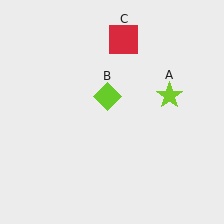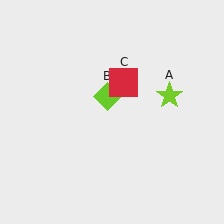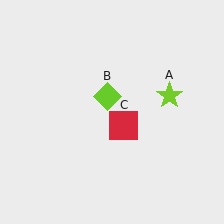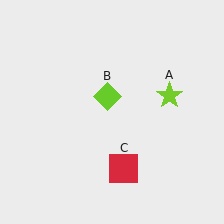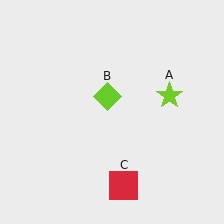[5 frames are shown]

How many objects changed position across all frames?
1 object changed position: red square (object C).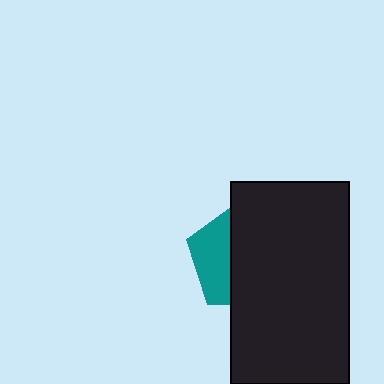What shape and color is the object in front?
The object in front is a black rectangle.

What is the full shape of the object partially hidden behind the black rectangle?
The partially hidden object is a teal pentagon.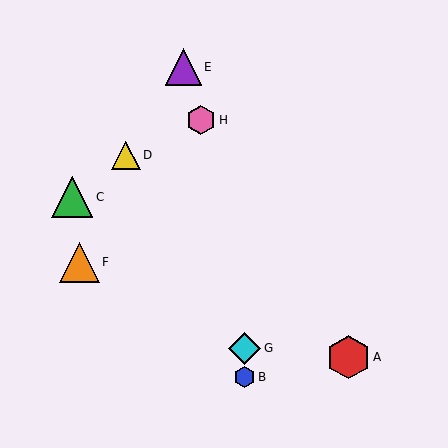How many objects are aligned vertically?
2 objects (B, G) are aligned vertically.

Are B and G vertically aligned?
Yes, both are at x≈245.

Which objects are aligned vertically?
Objects B, G are aligned vertically.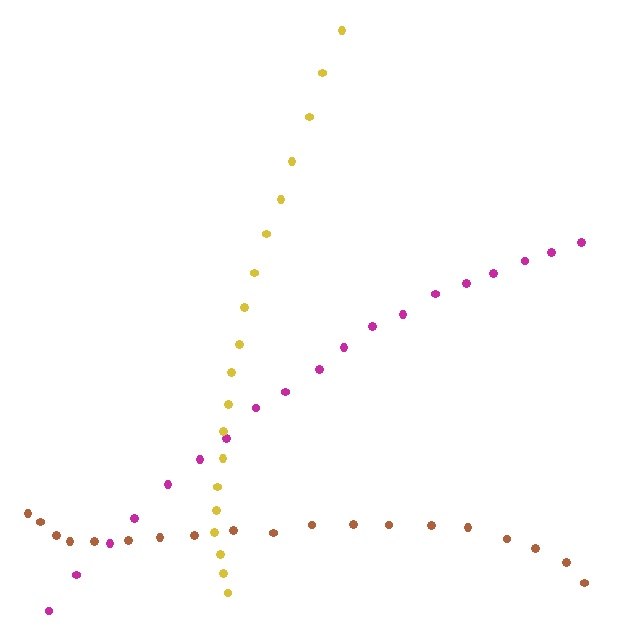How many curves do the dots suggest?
There are 3 distinct paths.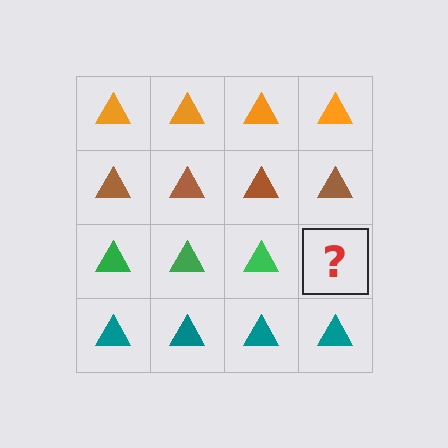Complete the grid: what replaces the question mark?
The question mark should be replaced with a green triangle.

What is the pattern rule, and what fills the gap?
The rule is that each row has a consistent color. The gap should be filled with a green triangle.